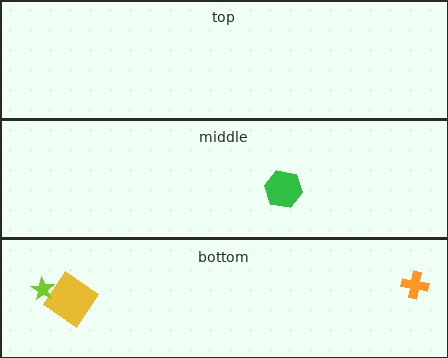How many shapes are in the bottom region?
3.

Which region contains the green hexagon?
The middle region.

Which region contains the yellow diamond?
The bottom region.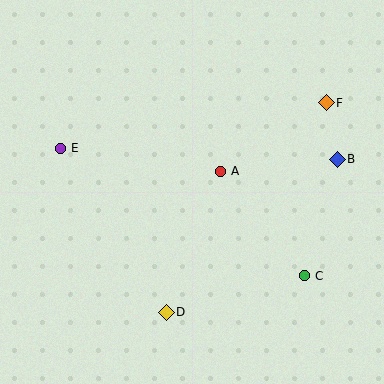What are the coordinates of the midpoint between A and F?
The midpoint between A and F is at (274, 137).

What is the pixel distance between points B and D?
The distance between B and D is 230 pixels.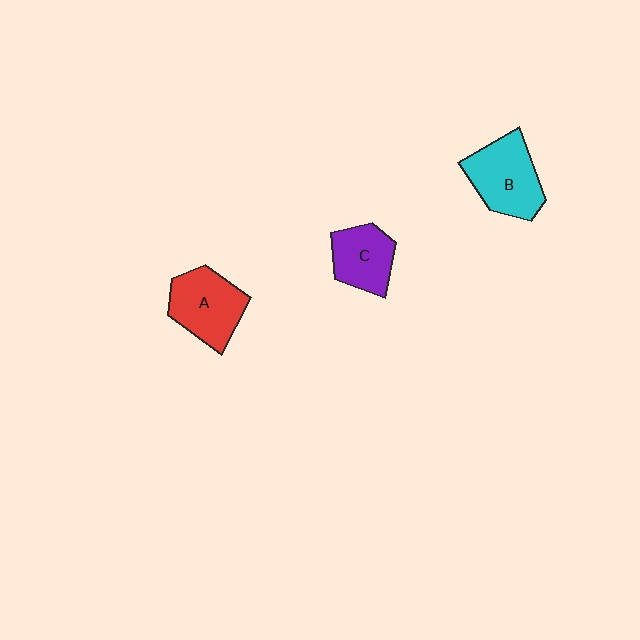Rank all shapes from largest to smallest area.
From largest to smallest: B (cyan), A (red), C (purple).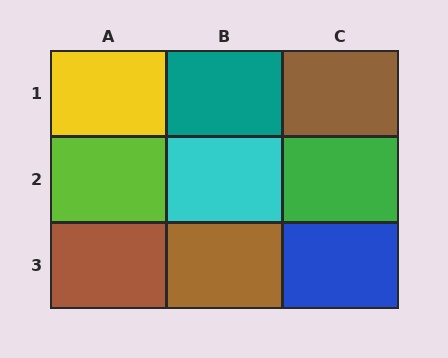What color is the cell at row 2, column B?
Cyan.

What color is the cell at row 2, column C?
Green.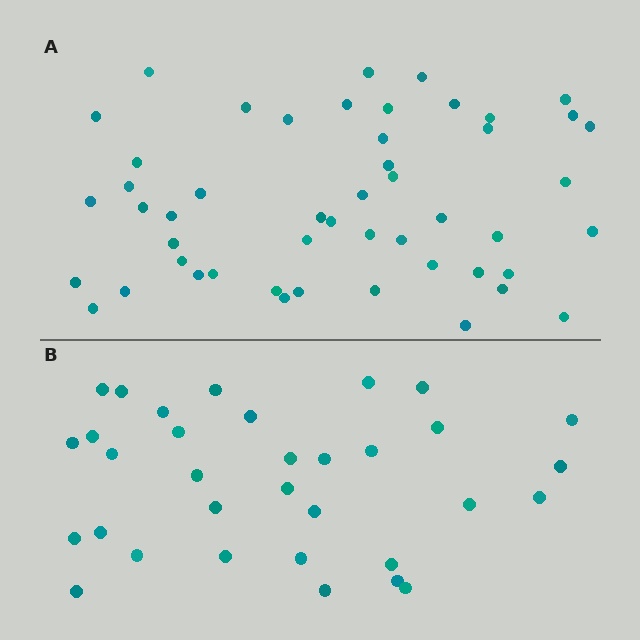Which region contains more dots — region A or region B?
Region A (the top region) has more dots.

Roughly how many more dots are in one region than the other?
Region A has approximately 15 more dots than region B.